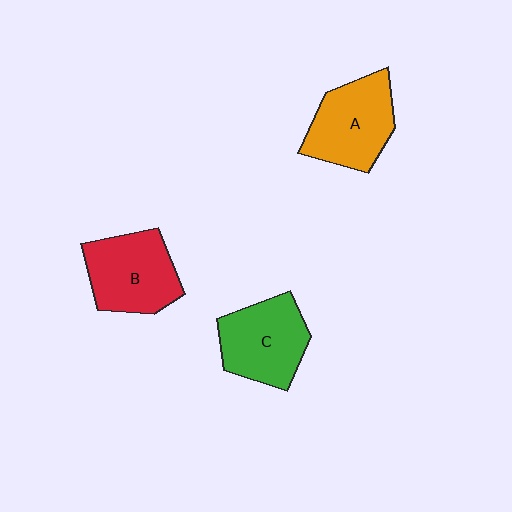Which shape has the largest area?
Shape B (red).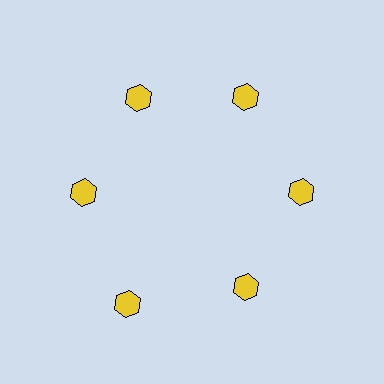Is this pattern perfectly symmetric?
No. The 6 yellow hexagons are arranged in a ring, but one element near the 7 o'clock position is pushed outward from the center, breaking the 6-fold rotational symmetry.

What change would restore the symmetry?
The symmetry would be restored by moving it inward, back onto the ring so that all 6 hexagons sit at equal angles and equal distance from the center.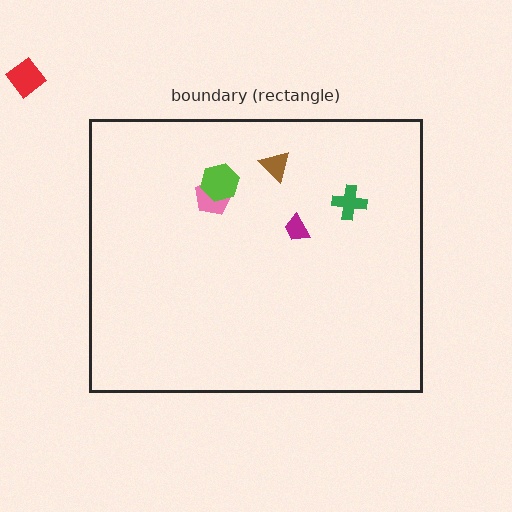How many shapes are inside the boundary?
5 inside, 1 outside.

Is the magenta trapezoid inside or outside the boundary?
Inside.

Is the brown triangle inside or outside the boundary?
Inside.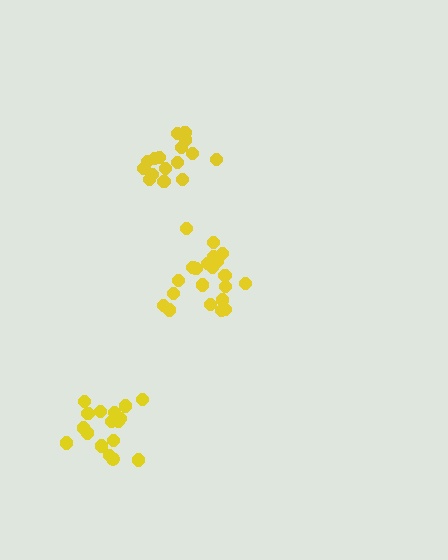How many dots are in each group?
Group 1: 21 dots, Group 2: 17 dots, Group 3: 17 dots (55 total).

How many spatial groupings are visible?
There are 3 spatial groupings.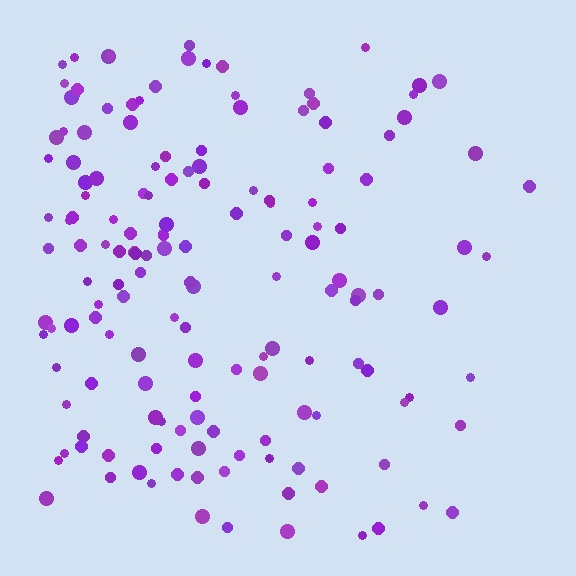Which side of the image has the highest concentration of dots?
The left.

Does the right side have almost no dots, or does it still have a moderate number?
Still a moderate number, just noticeably fewer than the left.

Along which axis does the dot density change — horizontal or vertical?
Horizontal.